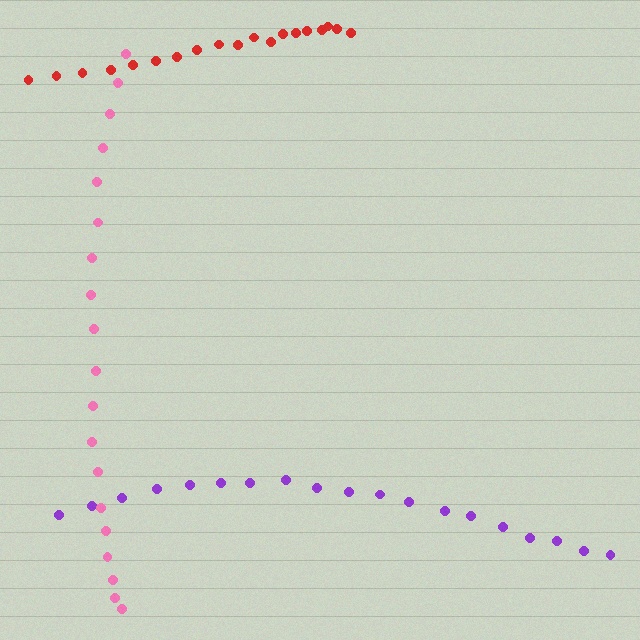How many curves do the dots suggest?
There are 3 distinct paths.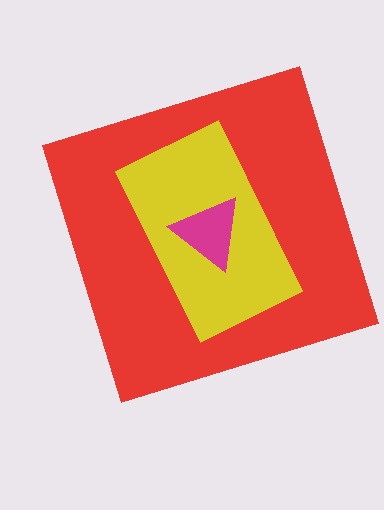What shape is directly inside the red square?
The yellow rectangle.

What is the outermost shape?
The red square.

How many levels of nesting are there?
3.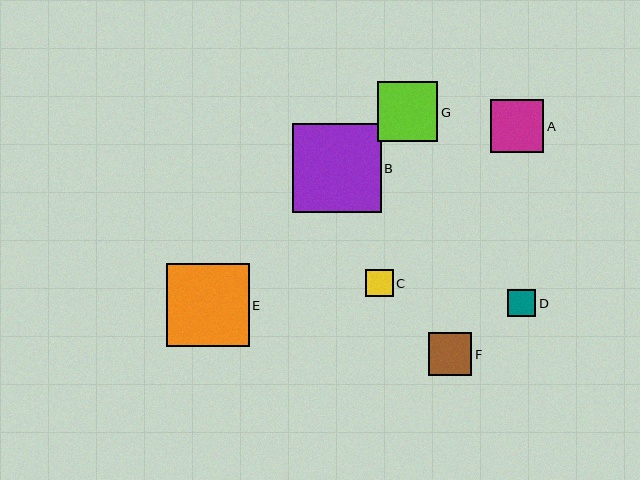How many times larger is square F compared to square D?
Square F is approximately 1.6 times the size of square D.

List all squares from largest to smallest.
From largest to smallest: B, E, G, A, F, D, C.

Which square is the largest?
Square B is the largest with a size of approximately 88 pixels.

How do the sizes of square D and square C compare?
Square D and square C are approximately the same size.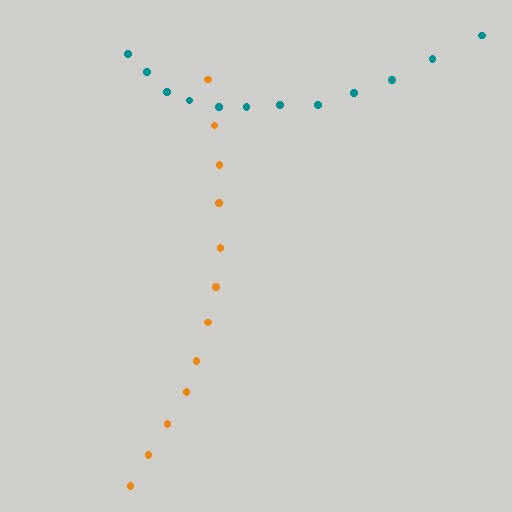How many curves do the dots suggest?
There are 2 distinct paths.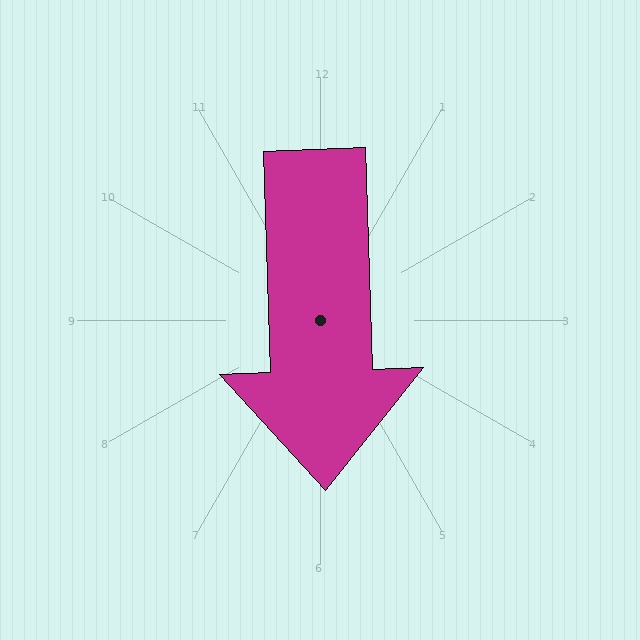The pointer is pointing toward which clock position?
Roughly 6 o'clock.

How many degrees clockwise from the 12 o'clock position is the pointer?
Approximately 178 degrees.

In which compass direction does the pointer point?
South.